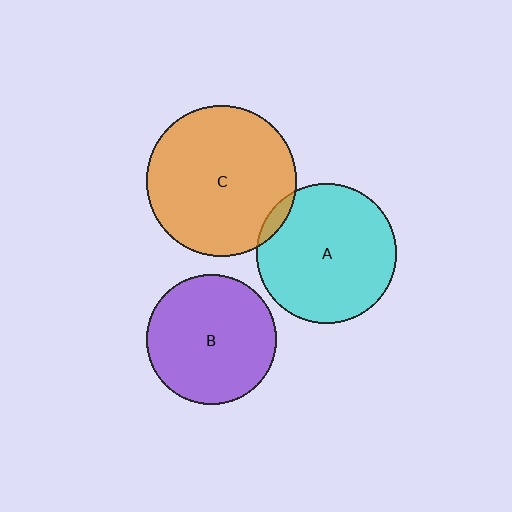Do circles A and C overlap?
Yes.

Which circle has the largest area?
Circle C (orange).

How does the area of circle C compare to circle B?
Approximately 1.3 times.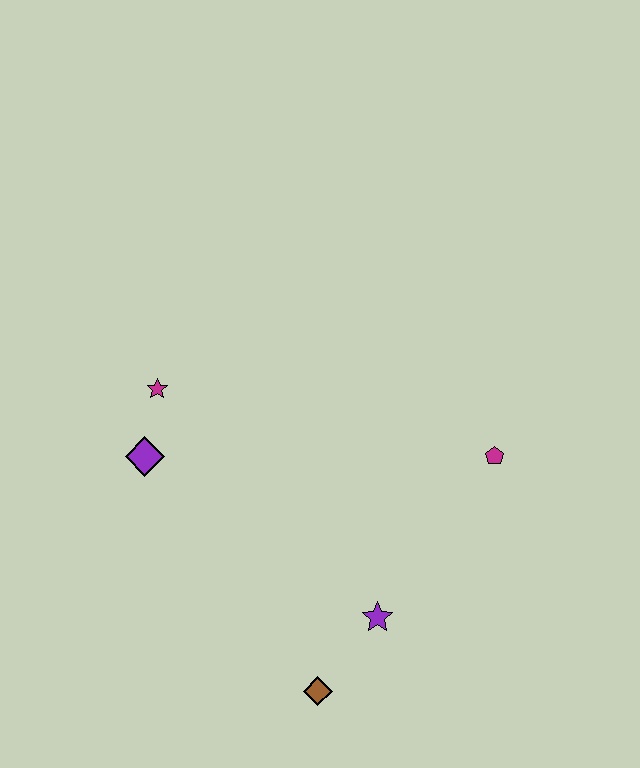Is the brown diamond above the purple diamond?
No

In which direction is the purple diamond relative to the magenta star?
The purple diamond is below the magenta star.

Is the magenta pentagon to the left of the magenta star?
No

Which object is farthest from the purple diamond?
The magenta pentagon is farthest from the purple diamond.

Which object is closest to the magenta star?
The purple diamond is closest to the magenta star.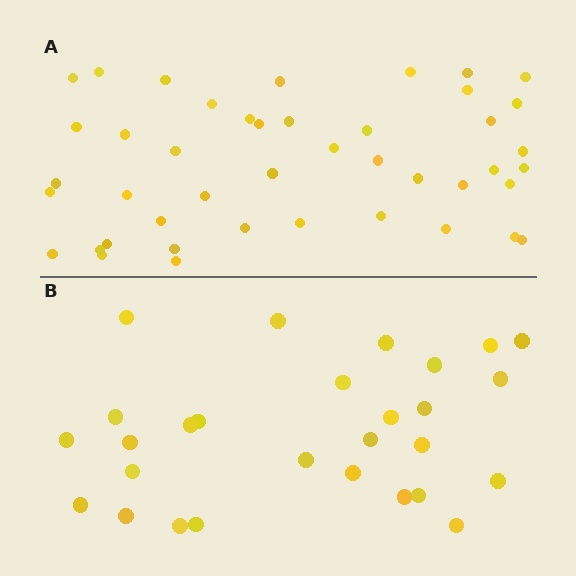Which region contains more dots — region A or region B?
Region A (the top region) has more dots.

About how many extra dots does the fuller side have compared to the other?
Region A has approximately 15 more dots than region B.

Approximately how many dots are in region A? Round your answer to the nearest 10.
About 40 dots. (The exact count is 44, which rounds to 40.)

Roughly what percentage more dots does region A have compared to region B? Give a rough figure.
About 55% more.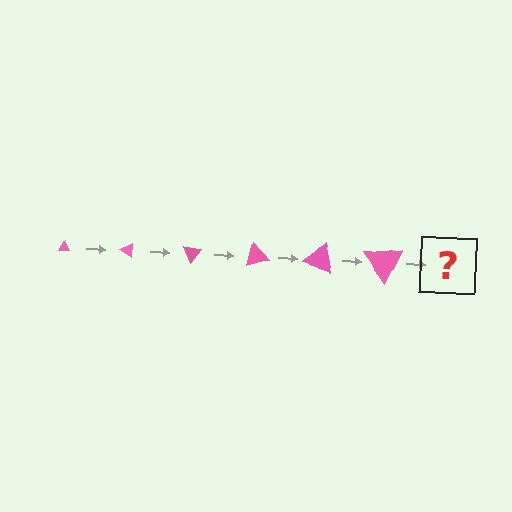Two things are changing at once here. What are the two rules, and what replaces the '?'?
The two rules are that the triangle grows larger each step and it rotates 35 degrees each step. The '?' should be a triangle, larger than the previous one and rotated 210 degrees from the start.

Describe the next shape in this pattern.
It should be a triangle, larger than the previous one and rotated 210 degrees from the start.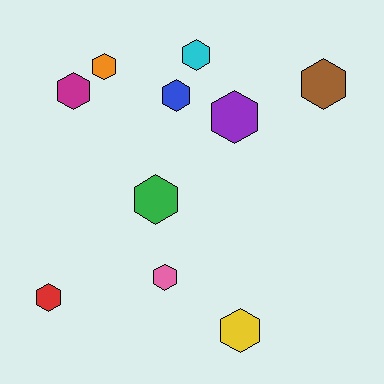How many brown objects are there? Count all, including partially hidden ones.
There is 1 brown object.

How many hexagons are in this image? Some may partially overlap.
There are 10 hexagons.